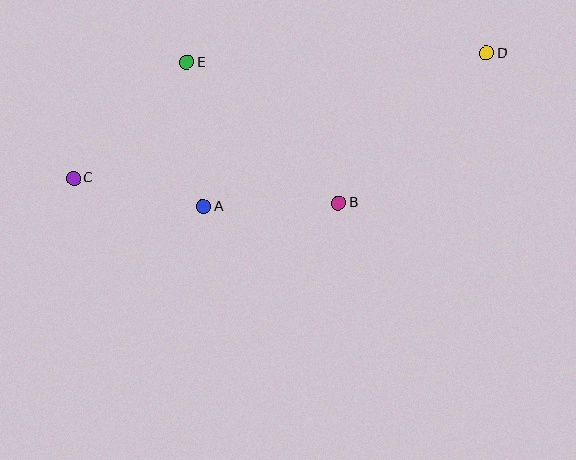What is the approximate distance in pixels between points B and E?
The distance between B and E is approximately 207 pixels.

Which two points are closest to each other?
Points A and C are closest to each other.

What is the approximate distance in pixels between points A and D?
The distance between A and D is approximately 322 pixels.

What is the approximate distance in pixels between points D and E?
The distance between D and E is approximately 300 pixels.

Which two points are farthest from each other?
Points C and D are farthest from each other.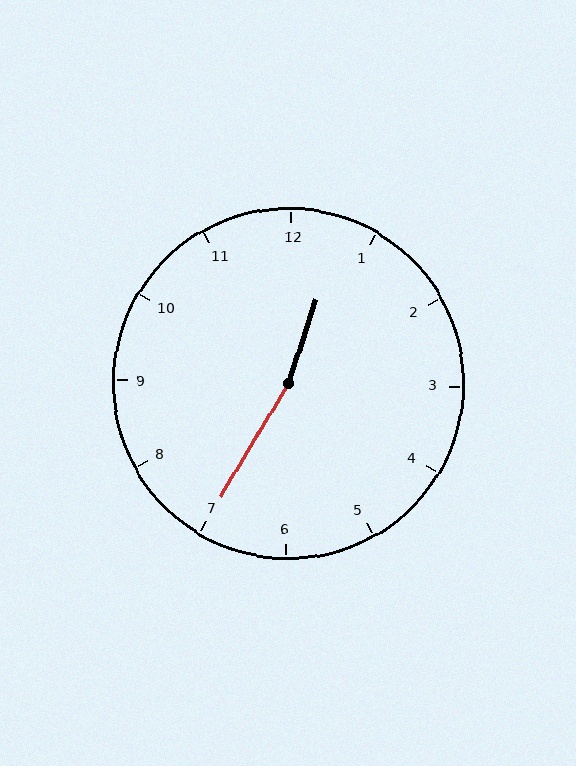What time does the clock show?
12:35.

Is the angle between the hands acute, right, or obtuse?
It is obtuse.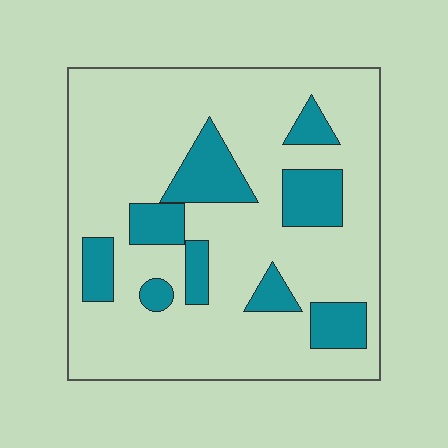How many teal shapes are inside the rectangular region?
9.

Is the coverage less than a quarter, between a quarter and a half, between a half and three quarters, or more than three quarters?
Less than a quarter.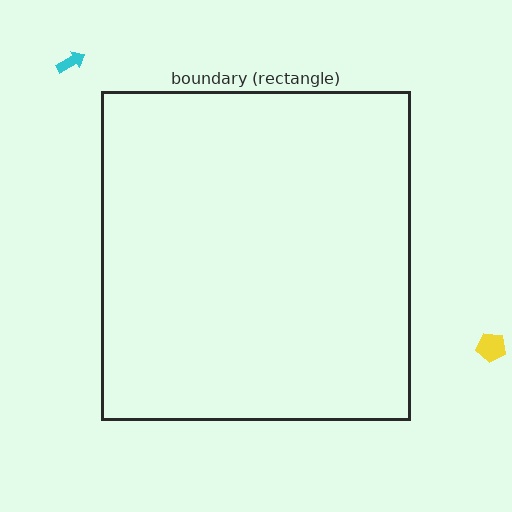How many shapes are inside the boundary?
0 inside, 2 outside.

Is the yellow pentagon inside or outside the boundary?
Outside.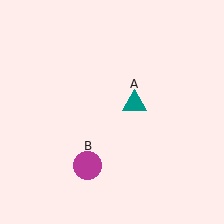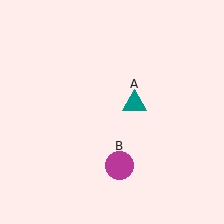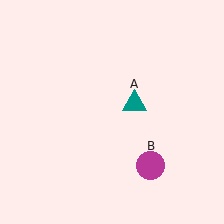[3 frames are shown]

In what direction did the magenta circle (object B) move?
The magenta circle (object B) moved right.